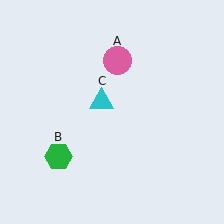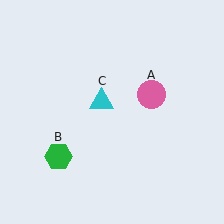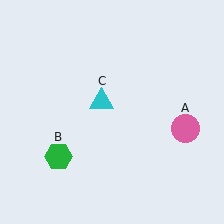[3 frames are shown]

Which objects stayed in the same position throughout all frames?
Green hexagon (object B) and cyan triangle (object C) remained stationary.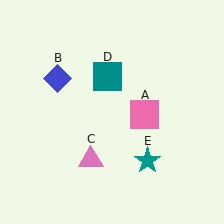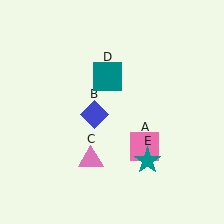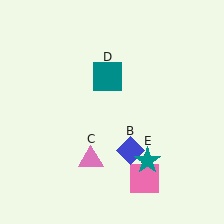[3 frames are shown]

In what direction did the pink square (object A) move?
The pink square (object A) moved down.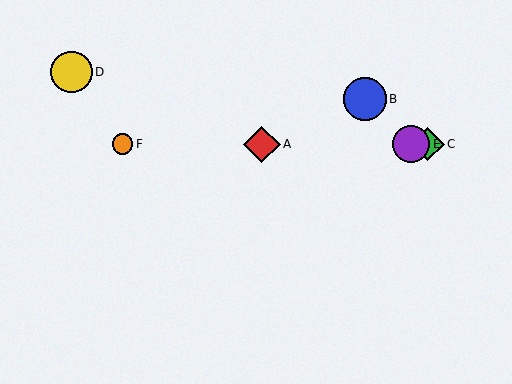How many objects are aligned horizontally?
4 objects (A, C, E, F) are aligned horizontally.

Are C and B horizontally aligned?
No, C is at y≈144 and B is at y≈99.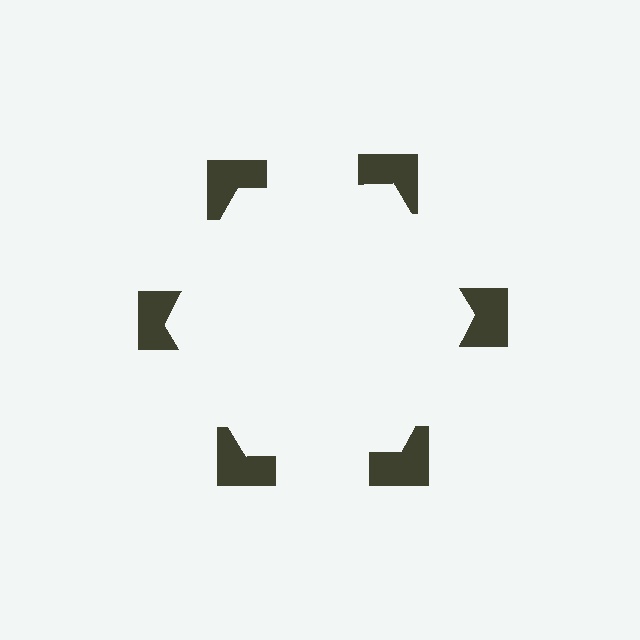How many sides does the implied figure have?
6 sides.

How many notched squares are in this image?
There are 6 — one at each vertex of the illusory hexagon.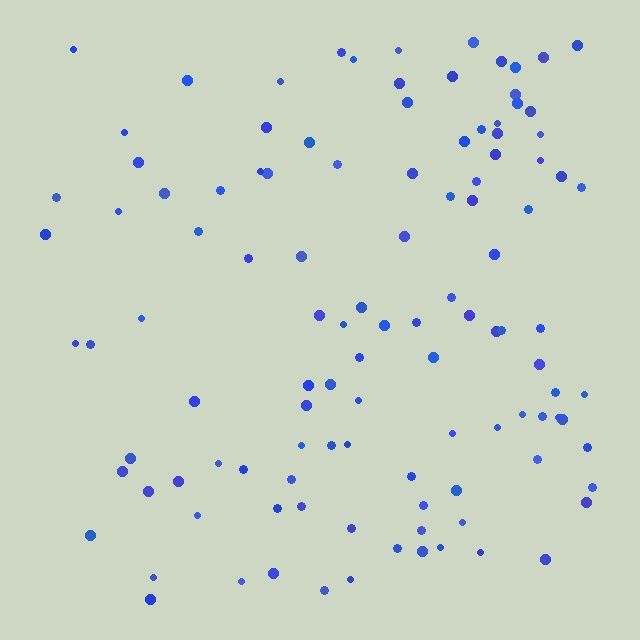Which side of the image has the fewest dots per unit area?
The left.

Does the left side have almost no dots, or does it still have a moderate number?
Still a moderate number, just noticeably fewer than the right.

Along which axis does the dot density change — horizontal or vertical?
Horizontal.